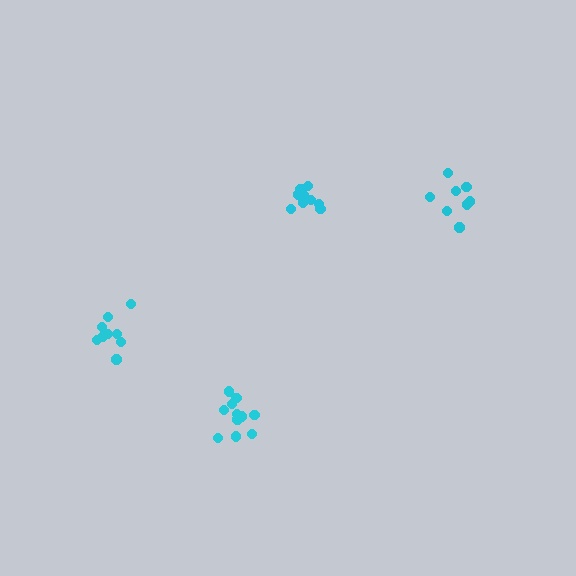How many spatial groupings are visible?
There are 4 spatial groupings.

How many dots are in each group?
Group 1: 9 dots, Group 2: 8 dots, Group 3: 9 dots, Group 4: 11 dots (37 total).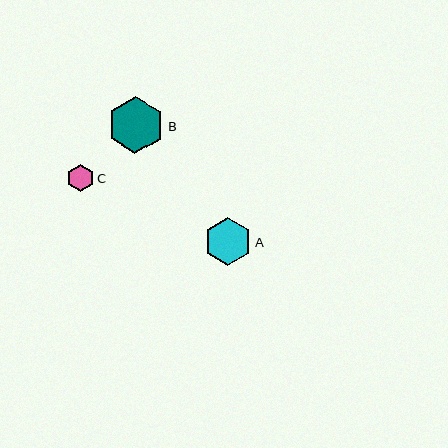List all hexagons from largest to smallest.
From largest to smallest: B, A, C.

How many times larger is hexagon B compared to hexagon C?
Hexagon B is approximately 2.1 times the size of hexagon C.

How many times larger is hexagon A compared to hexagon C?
Hexagon A is approximately 1.8 times the size of hexagon C.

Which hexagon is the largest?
Hexagon B is the largest with a size of approximately 57 pixels.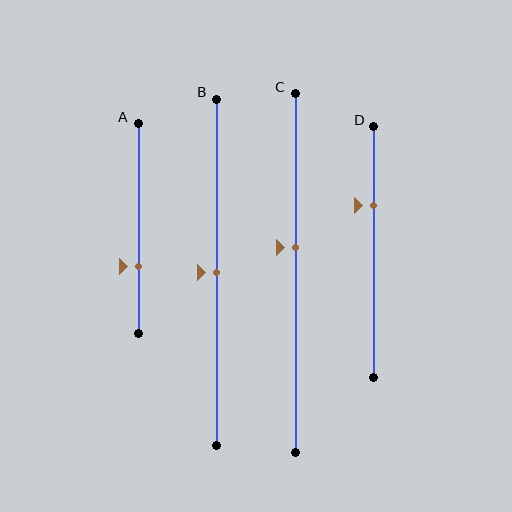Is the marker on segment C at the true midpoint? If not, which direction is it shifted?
No, the marker on segment C is shifted upward by about 7% of the segment length.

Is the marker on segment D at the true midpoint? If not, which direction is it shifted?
No, the marker on segment D is shifted upward by about 19% of the segment length.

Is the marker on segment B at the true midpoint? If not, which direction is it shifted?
Yes, the marker on segment B is at the true midpoint.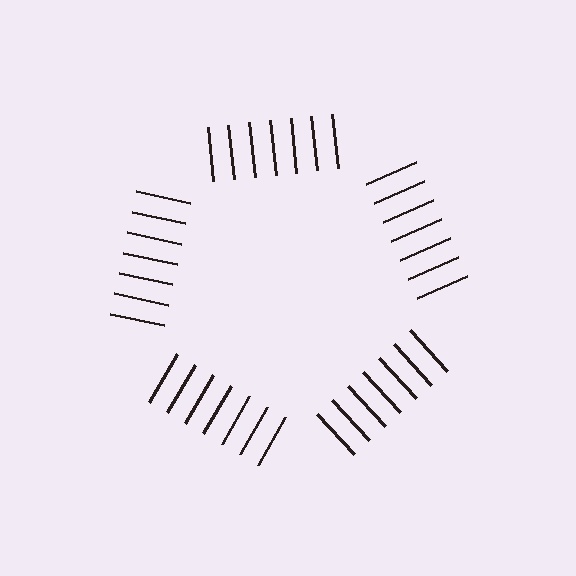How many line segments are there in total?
35 — 7 along each of the 5 edges.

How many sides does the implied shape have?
5 sides — the line-ends trace a pentagon.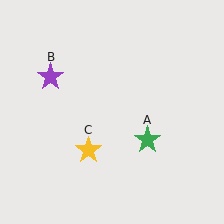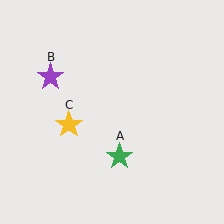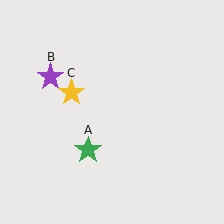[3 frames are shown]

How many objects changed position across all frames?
2 objects changed position: green star (object A), yellow star (object C).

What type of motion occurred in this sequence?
The green star (object A), yellow star (object C) rotated clockwise around the center of the scene.